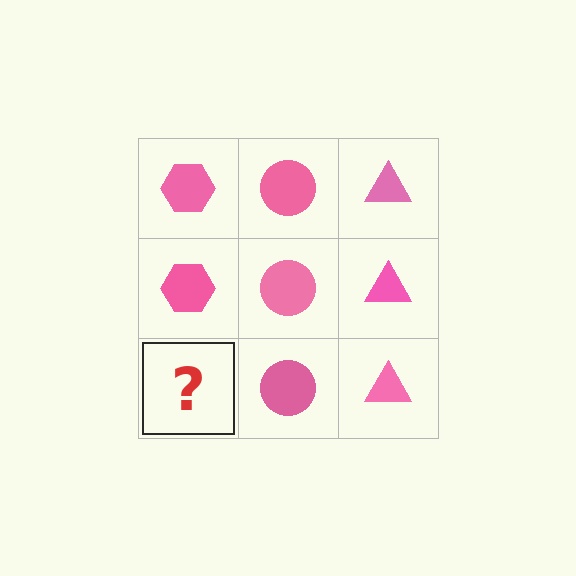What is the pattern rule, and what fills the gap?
The rule is that each column has a consistent shape. The gap should be filled with a pink hexagon.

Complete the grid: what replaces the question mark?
The question mark should be replaced with a pink hexagon.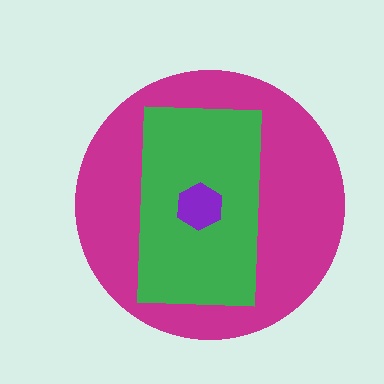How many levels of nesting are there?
3.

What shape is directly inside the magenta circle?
The green rectangle.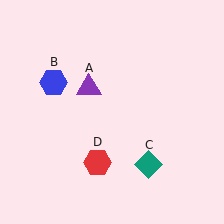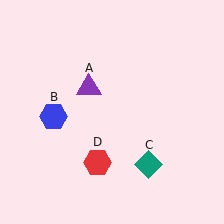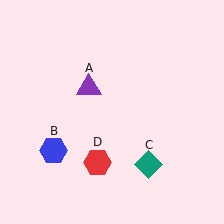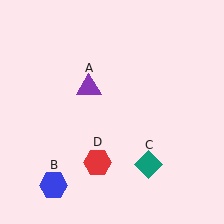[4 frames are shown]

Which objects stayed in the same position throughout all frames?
Purple triangle (object A) and teal diamond (object C) and red hexagon (object D) remained stationary.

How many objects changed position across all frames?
1 object changed position: blue hexagon (object B).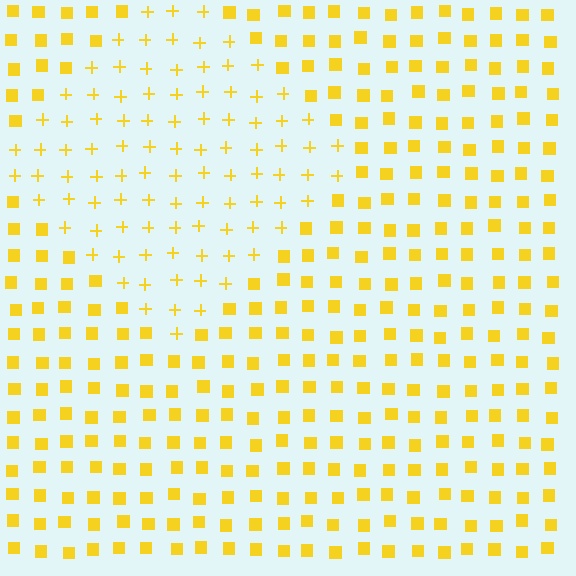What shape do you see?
I see a diamond.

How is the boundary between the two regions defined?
The boundary is defined by a change in element shape: plus signs inside vs. squares outside. All elements share the same color and spacing.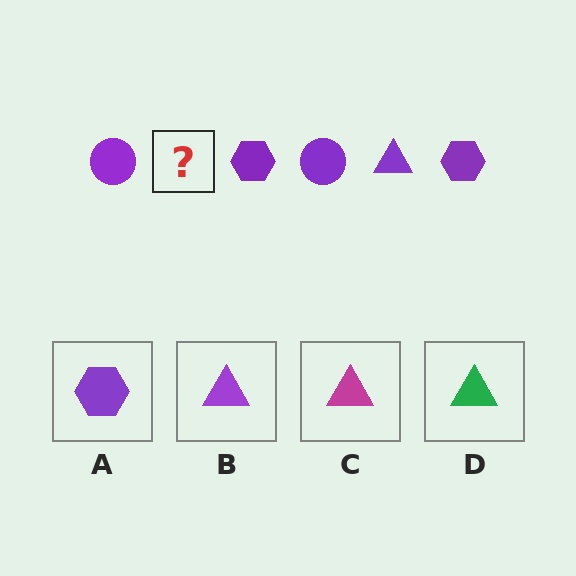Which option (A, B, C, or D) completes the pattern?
B.